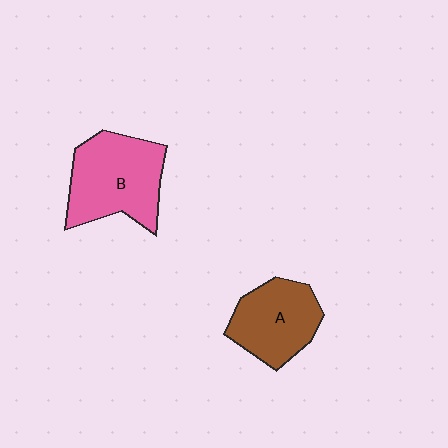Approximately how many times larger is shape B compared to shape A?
Approximately 1.3 times.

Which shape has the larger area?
Shape B (pink).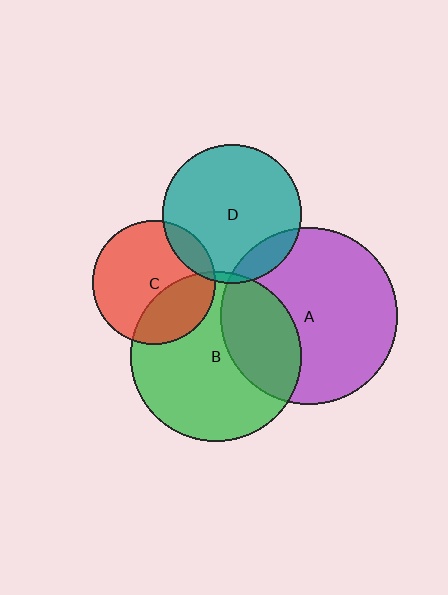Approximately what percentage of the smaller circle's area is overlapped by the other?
Approximately 30%.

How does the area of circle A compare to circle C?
Approximately 2.1 times.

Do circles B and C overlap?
Yes.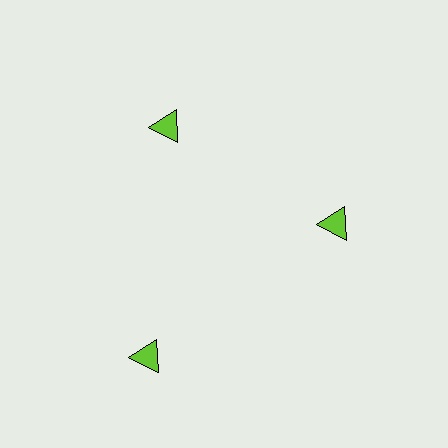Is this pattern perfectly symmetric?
No. The 3 lime triangles are arranged in a ring, but one element near the 7 o'clock position is pushed outward from the center, breaking the 3-fold rotational symmetry.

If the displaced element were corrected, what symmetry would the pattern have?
It would have 3-fold rotational symmetry — the pattern would map onto itself every 120 degrees.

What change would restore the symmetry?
The symmetry would be restored by moving it inward, back onto the ring so that all 3 triangles sit at equal angles and equal distance from the center.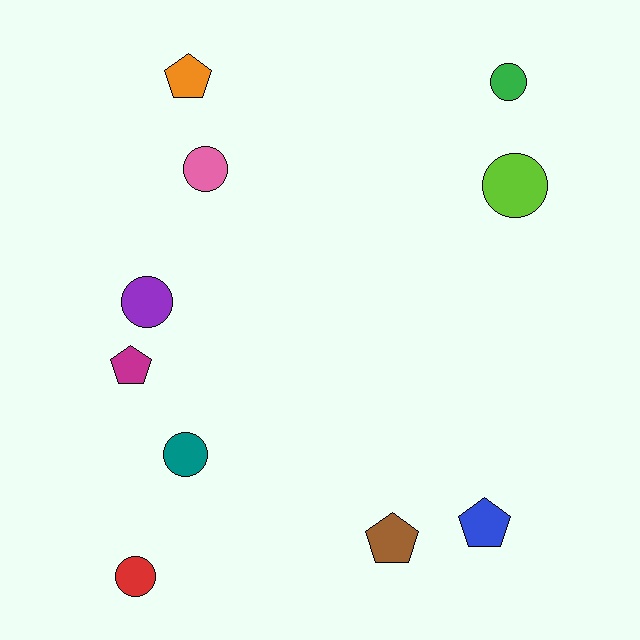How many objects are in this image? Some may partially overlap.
There are 10 objects.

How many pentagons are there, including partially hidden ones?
There are 4 pentagons.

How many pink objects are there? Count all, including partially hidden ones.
There is 1 pink object.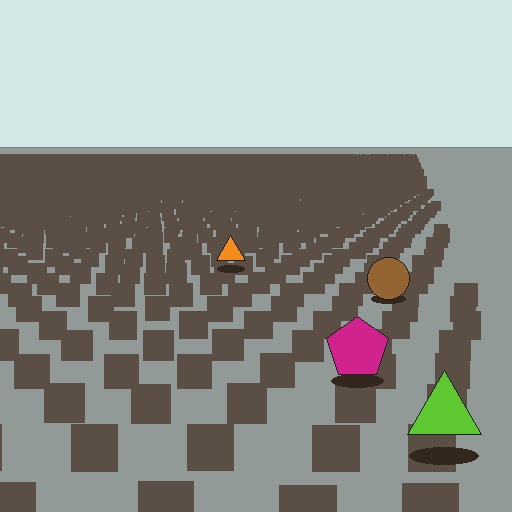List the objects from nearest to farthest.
From nearest to farthest: the lime triangle, the magenta pentagon, the brown circle, the orange triangle.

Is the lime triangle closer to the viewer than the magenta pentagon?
Yes. The lime triangle is closer — you can tell from the texture gradient: the ground texture is coarser near it.